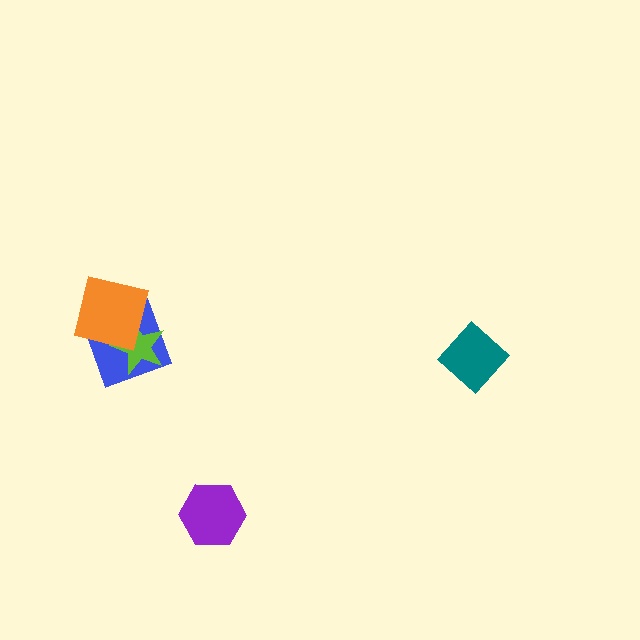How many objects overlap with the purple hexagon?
0 objects overlap with the purple hexagon.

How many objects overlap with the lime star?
2 objects overlap with the lime star.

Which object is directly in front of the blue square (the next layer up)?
The lime star is directly in front of the blue square.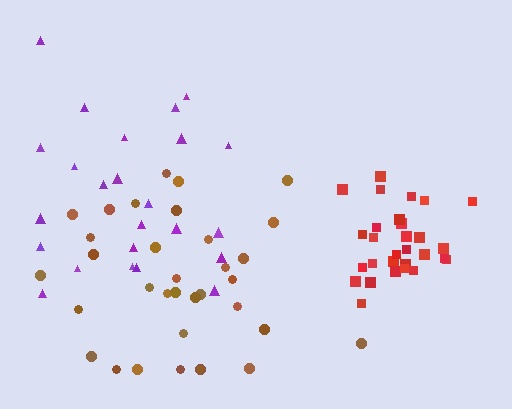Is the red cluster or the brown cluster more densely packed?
Red.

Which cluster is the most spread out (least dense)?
Purple.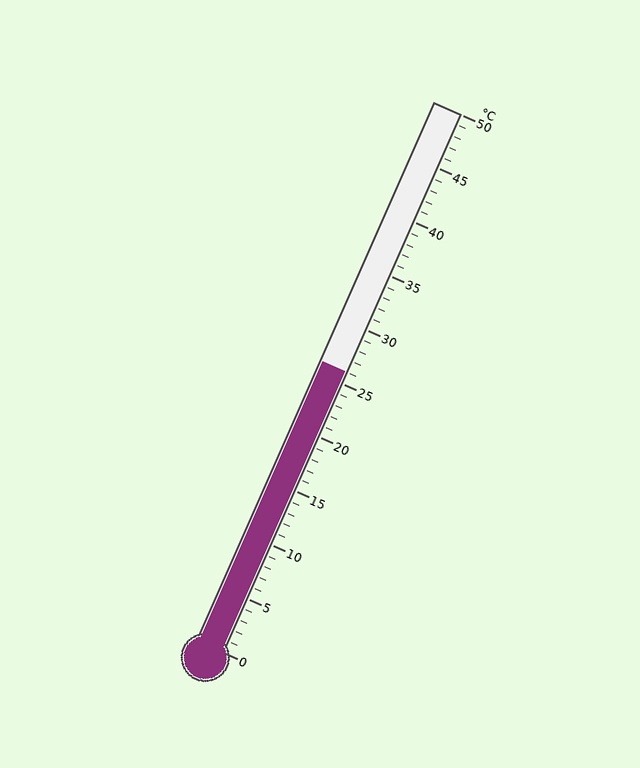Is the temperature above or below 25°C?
The temperature is above 25°C.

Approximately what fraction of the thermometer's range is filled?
The thermometer is filled to approximately 50% of its range.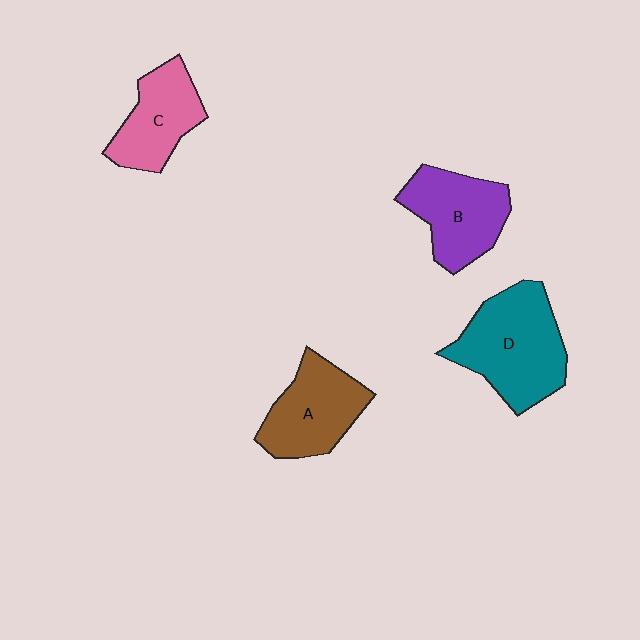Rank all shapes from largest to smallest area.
From largest to smallest: D (teal), A (brown), B (purple), C (pink).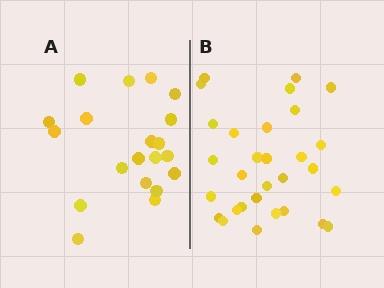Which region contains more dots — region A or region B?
Region B (the right region) has more dots.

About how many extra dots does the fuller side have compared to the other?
Region B has roughly 10 or so more dots than region A.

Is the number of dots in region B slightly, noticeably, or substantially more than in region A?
Region B has substantially more. The ratio is roughly 1.5 to 1.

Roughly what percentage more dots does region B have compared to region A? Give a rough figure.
About 50% more.